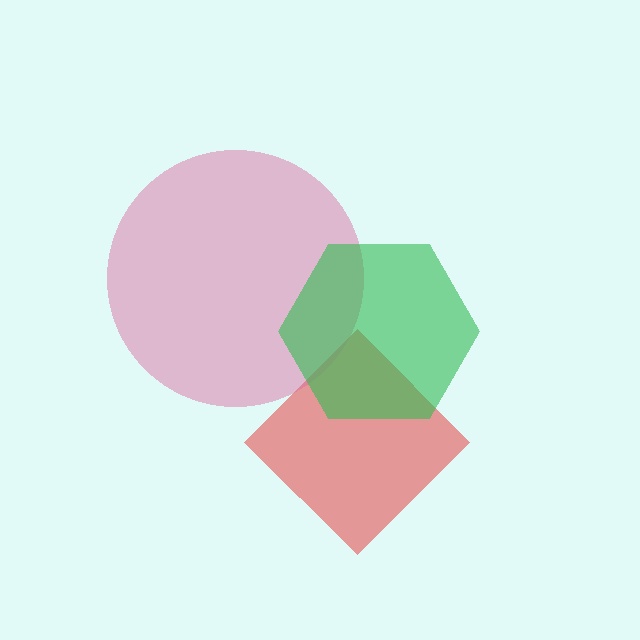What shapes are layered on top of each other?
The layered shapes are: a red diamond, a pink circle, a green hexagon.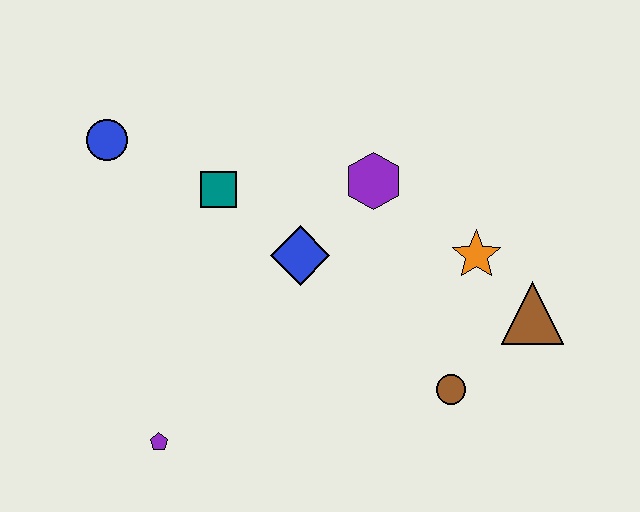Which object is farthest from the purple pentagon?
The brown triangle is farthest from the purple pentagon.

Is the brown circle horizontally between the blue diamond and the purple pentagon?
No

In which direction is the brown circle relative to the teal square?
The brown circle is to the right of the teal square.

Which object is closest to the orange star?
The brown triangle is closest to the orange star.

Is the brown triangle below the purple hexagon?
Yes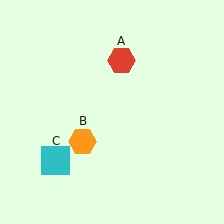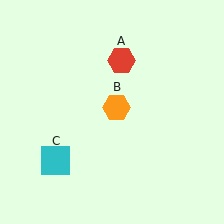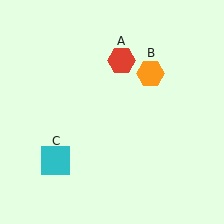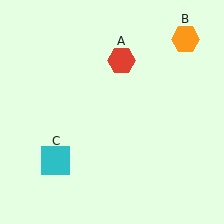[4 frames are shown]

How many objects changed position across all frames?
1 object changed position: orange hexagon (object B).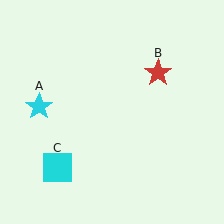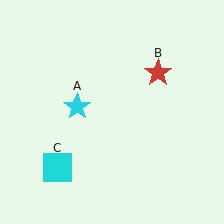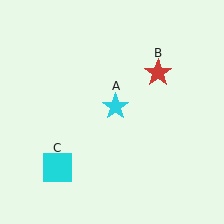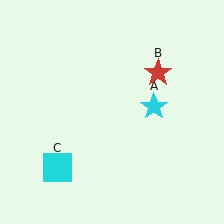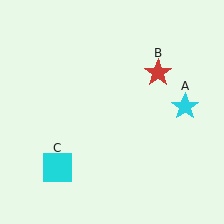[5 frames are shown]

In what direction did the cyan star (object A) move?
The cyan star (object A) moved right.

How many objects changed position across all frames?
1 object changed position: cyan star (object A).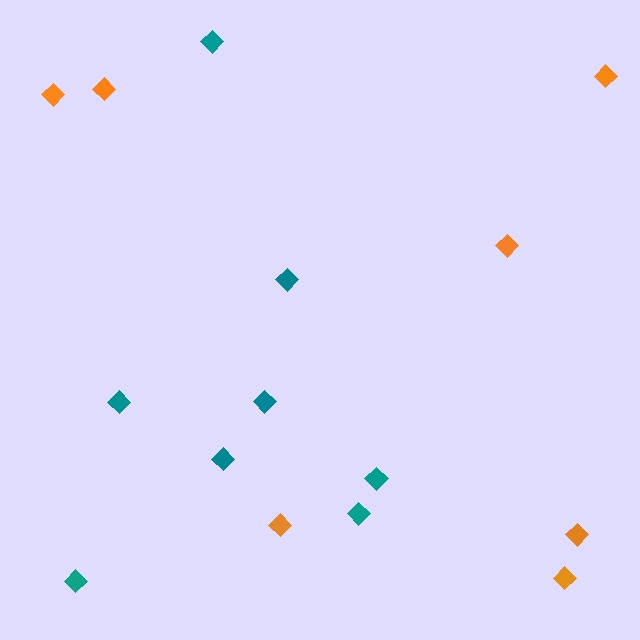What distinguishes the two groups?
There are 2 groups: one group of teal diamonds (8) and one group of orange diamonds (7).